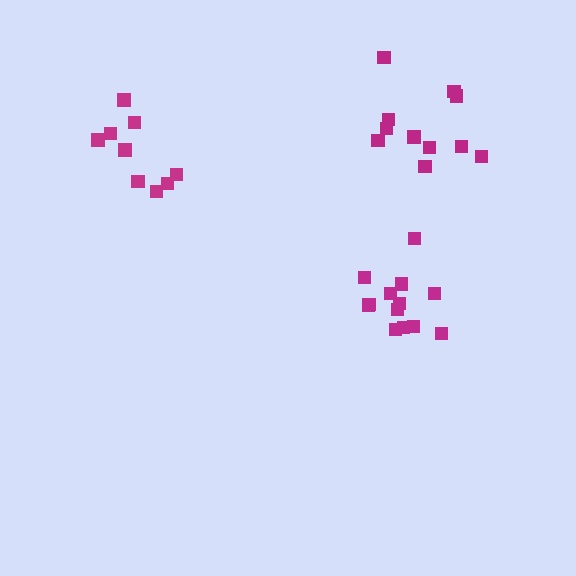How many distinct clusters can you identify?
There are 3 distinct clusters.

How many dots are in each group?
Group 1: 13 dots, Group 2: 9 dots, Group 3: 11 dots (33 total).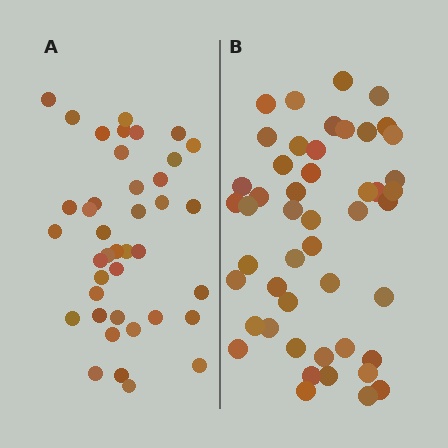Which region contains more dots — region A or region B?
Region B (the right region) has more dots.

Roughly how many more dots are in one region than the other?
Region B has roughly 8 or so more dots than region A.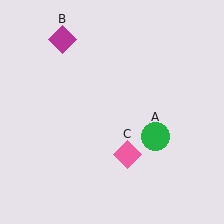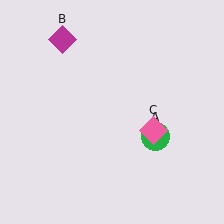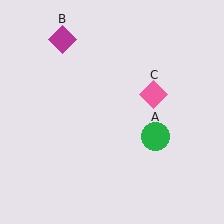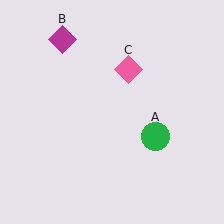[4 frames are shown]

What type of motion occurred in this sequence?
The pink diamond (object C) rotated counterclockwise around the center of the scene.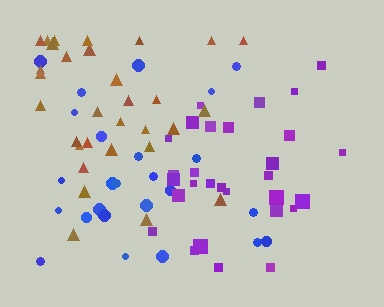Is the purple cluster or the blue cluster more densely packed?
Purple.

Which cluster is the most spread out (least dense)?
Blue.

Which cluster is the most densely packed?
Purple.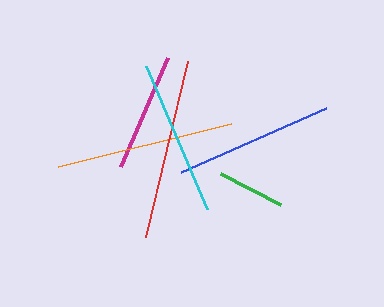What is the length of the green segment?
The green segment is approximately 68 pixels long.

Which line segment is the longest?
The red line is the longest at approximately 181 pixels.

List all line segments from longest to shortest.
From longest to shortest: red, orange, blue, cyan, magenta, green.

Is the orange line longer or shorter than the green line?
The orange line is longer than the green line.